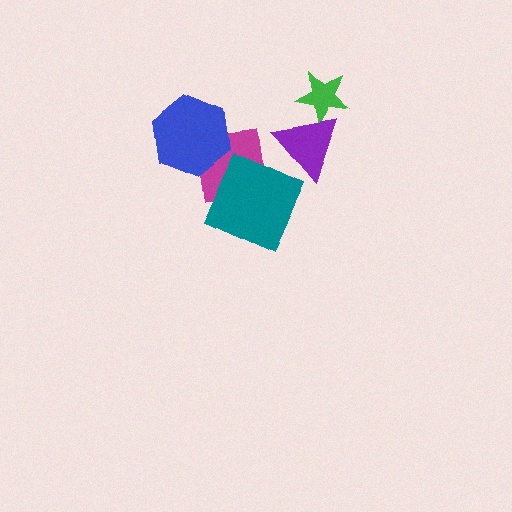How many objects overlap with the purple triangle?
1 object overlaps with the purple triangle.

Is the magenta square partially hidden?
Yes, it is partially covered by another shape.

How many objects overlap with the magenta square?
2 objects overlap with the magenta square.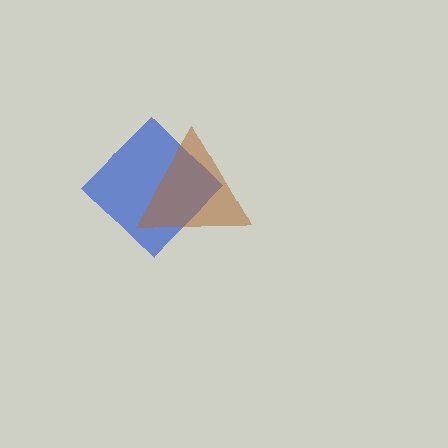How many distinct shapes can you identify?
There are 2 distinct shapes: a blue diamond, a brown triangle.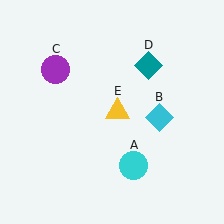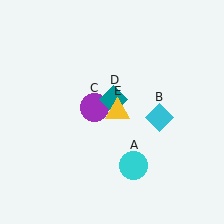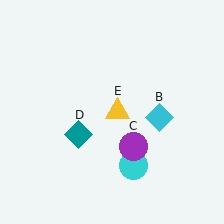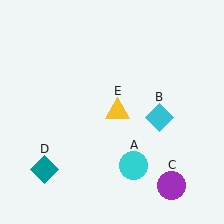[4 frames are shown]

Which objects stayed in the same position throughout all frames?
Cyan circle (object A) and cyan diamond (object B) and yellow triangle (object E) remained stationary.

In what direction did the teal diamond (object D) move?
The teal diamond (object D) moved down and to the left.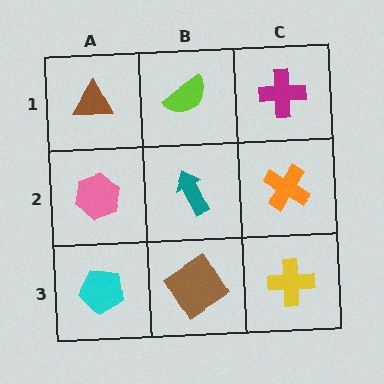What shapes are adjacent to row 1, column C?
An orange cross (row 2, column C), a lime semicircle (row 1, column B).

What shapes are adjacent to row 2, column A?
A brown triangle (row 1, column A), a cyan pentagon (row 3, column A), a teal arrow (row 2, column B).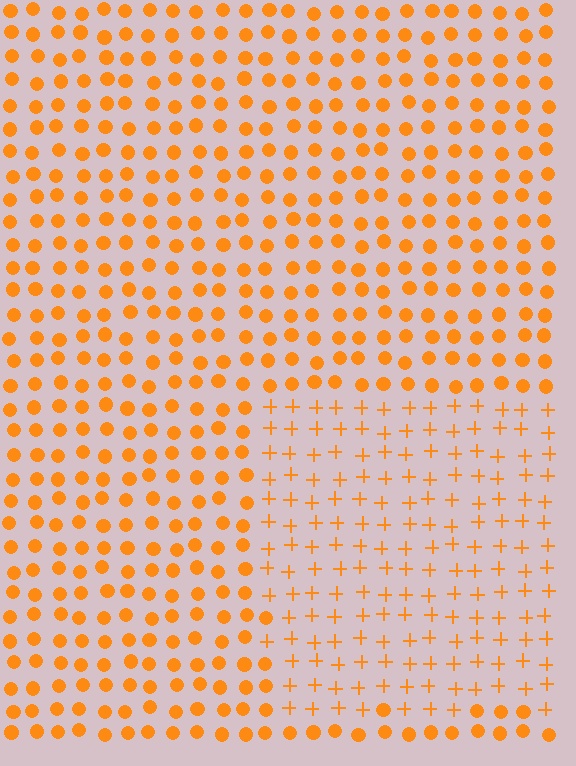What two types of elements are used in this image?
The image uses plus signs inside the rectangle region and circles outside it.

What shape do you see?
I see a rectangle.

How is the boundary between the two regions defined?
The boundary is defined by a change in element shape: plus signs inside vs. circles outside. All elements share the same color and spacing.